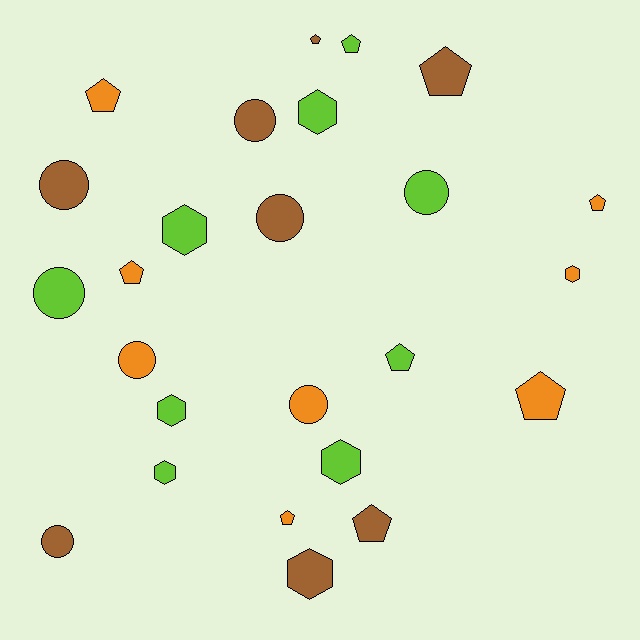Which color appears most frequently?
Lime, with 9 objects.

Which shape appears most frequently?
Pentagon, with 10 objects.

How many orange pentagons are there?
There are 5 orange pentagons.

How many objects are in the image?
There are 25 objects.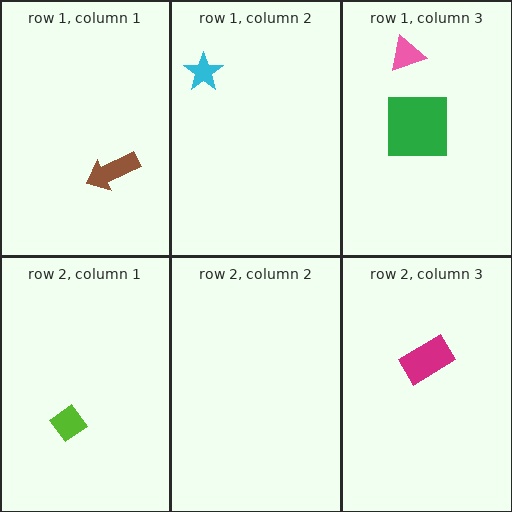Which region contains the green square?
The row 1, column 3 region.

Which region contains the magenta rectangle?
The row 2, column 3 region.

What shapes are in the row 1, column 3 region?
The green square, the pink triangle.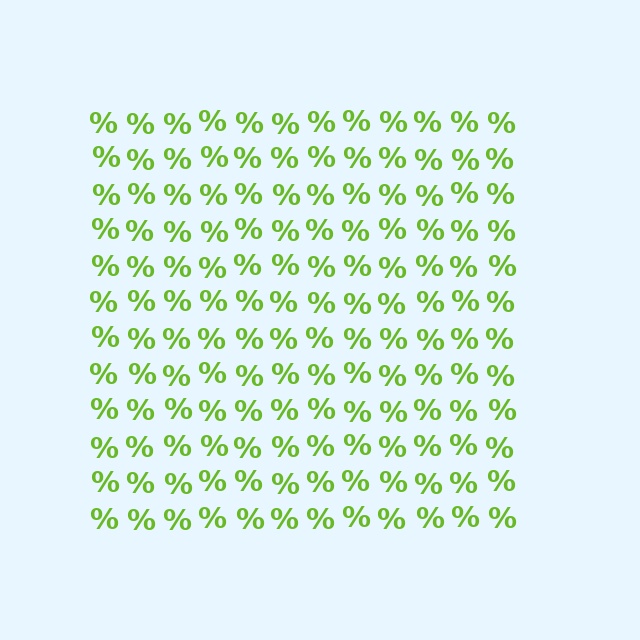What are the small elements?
The small elements are percent signs.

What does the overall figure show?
The overall figure shows a square.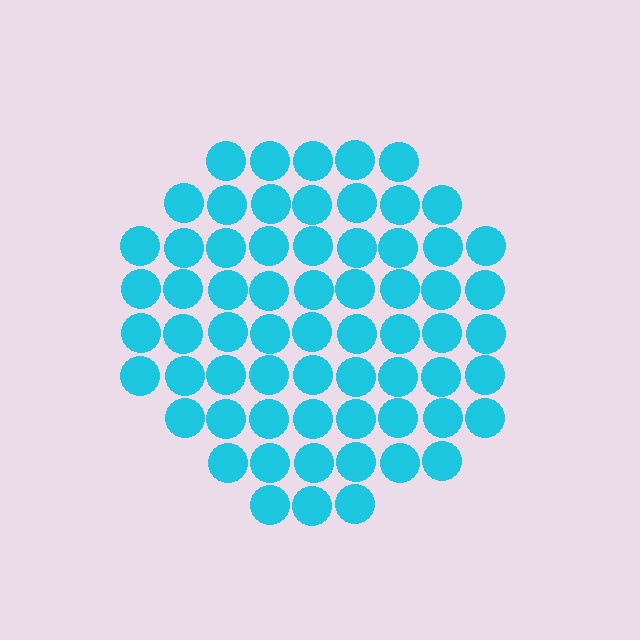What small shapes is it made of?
It is made of small circles.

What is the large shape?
The large shape is a circle.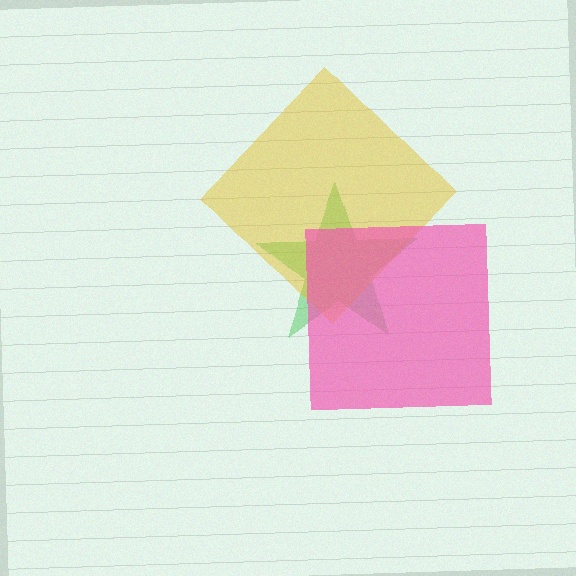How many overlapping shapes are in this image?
There are 3 overlapping shapes in the image.